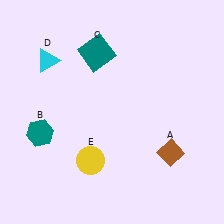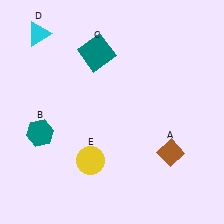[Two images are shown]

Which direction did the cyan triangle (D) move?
The cyan triangle (D) moved up.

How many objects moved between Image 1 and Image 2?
1 object moved between the two images.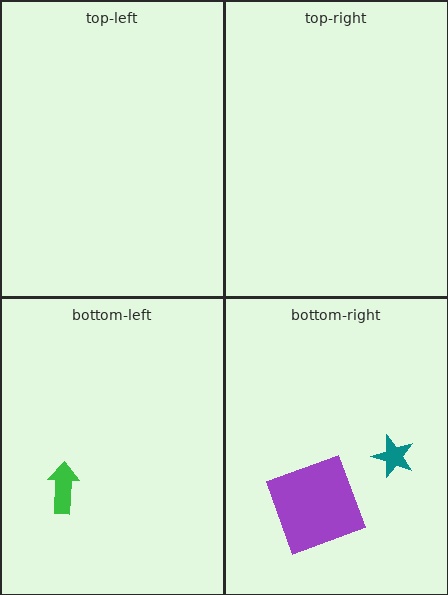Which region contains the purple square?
The bottom-right region.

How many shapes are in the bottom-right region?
2.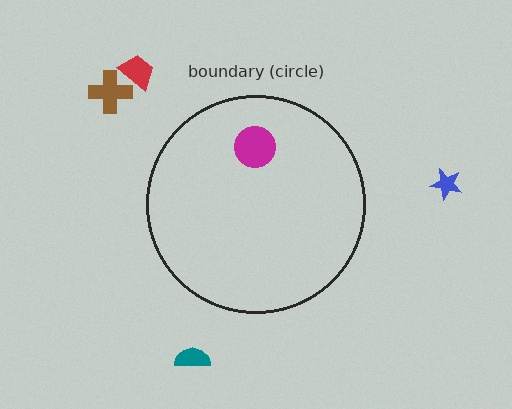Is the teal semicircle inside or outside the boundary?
Outside.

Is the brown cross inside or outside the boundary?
Outside.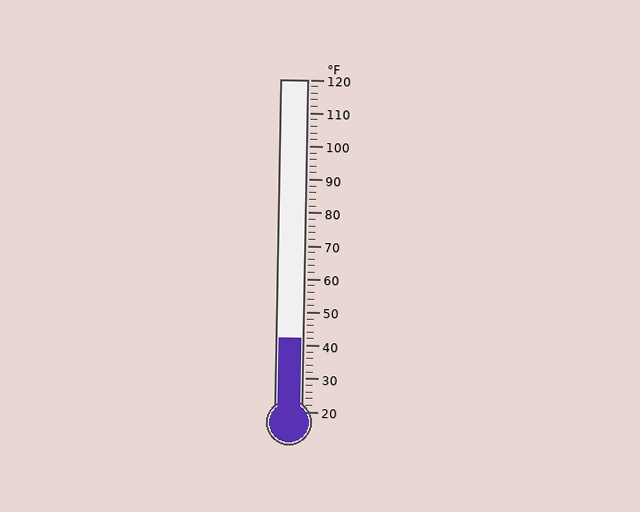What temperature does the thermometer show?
The thermometer shows approximately 42°F.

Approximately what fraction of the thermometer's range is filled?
The thermometer is filled to approximately 20% of its range.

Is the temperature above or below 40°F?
The temperature is above 40°F.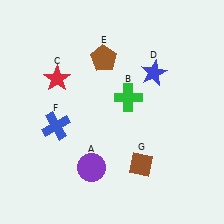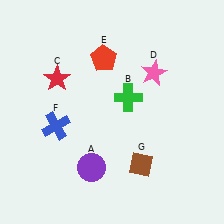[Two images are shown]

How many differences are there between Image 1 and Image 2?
There are 2 differences between the two images.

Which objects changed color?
D changed from blue to pink. E changed from brown to red.